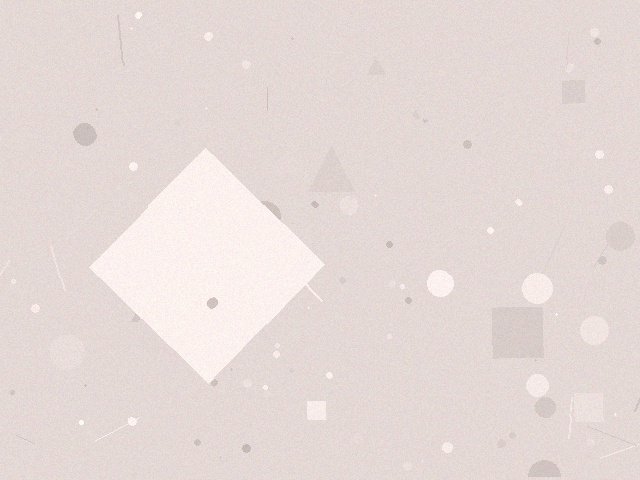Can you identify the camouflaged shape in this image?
The camouflaged shape is a diamond.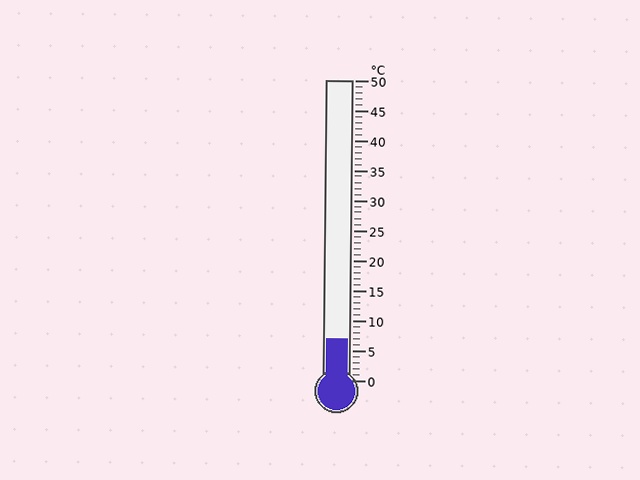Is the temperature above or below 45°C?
The temperature is below 45°C.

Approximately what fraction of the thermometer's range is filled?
The thermometer is filled to approximately 15% of its range.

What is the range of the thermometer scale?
The thermometer scale ranges from 0°C to 50°C.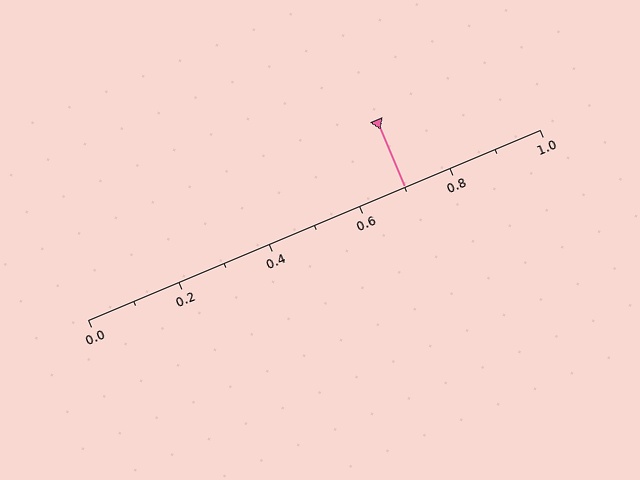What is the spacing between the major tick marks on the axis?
The major ticks are spaced 0.2 apart.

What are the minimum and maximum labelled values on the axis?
The axis runs from 0.0 to 1.0.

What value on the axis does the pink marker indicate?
The marker indicates approximately 0.7.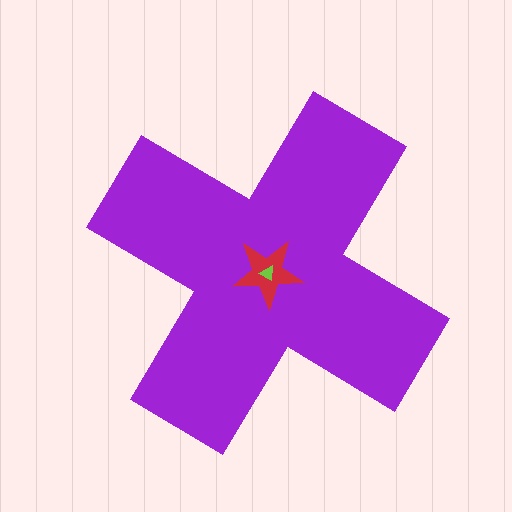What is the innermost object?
The lime triangle.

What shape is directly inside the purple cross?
The red star.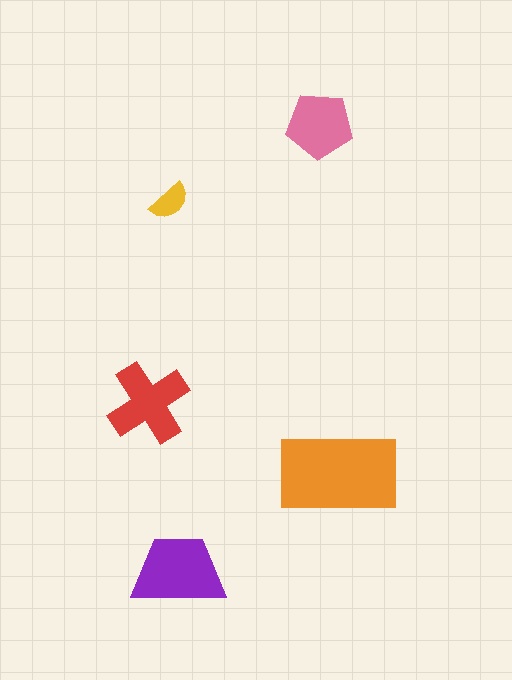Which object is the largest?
The orange rectangle.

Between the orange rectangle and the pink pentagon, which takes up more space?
The orange rectangle.